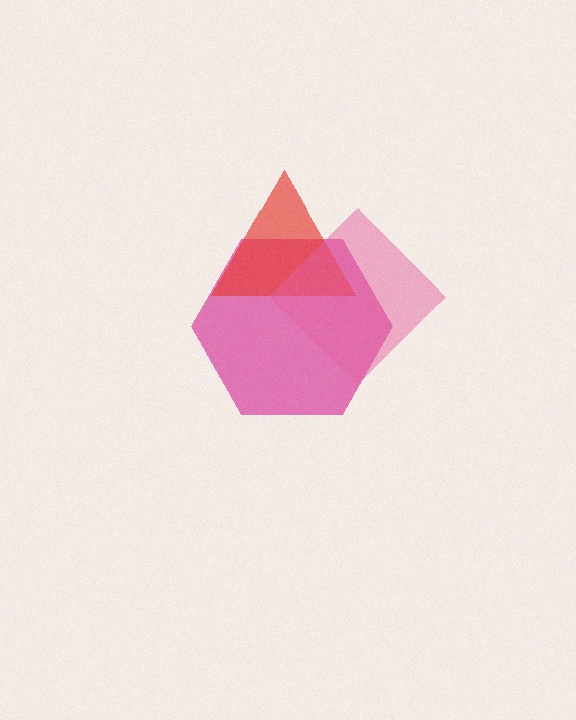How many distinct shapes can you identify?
There are 3 distinct shapes: a magenta hexagon, a red triangle, a pink diamond.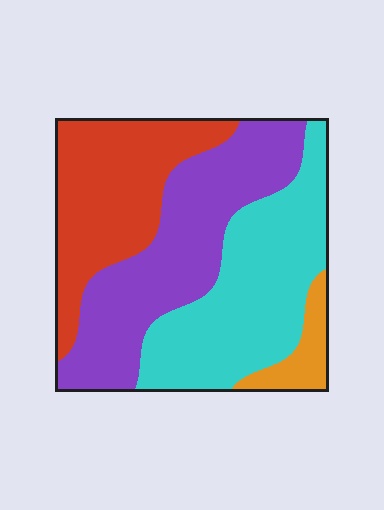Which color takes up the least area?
Orange, at roughly 5%.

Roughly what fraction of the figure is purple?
Purple covers around 35% of the figure.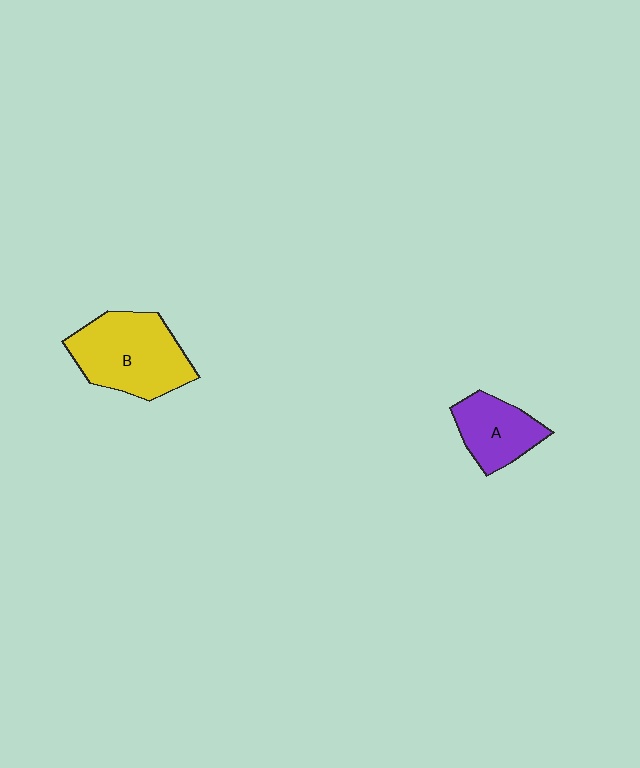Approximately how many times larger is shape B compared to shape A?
Approximately 1.7 times.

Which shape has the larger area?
Shape B (yellow).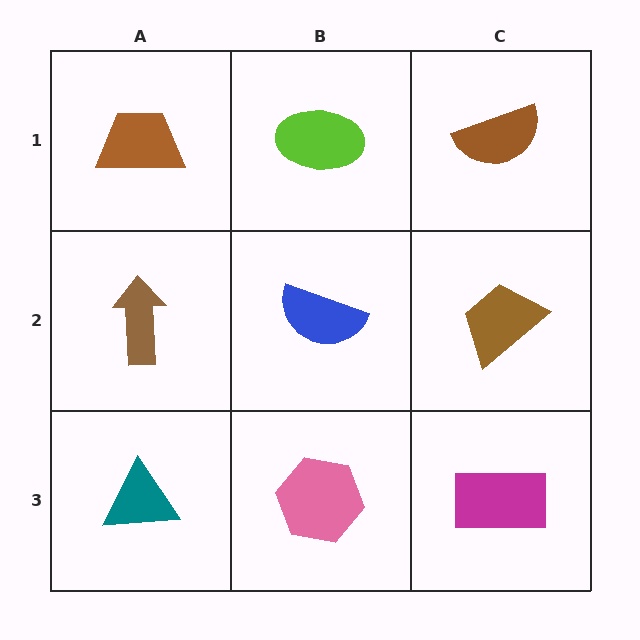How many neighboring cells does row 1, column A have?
2.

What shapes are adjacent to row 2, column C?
A brown semicircle (row 1, column C), a magenta rectangle (row 3, column C), a blue semicircle (row 2, column B).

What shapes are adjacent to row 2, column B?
A lime ellipse (row 1, column B), a pink hexagon (row 3, column B), a brown arrow (row 2, column A), a brown trapezoid (row 2, column C).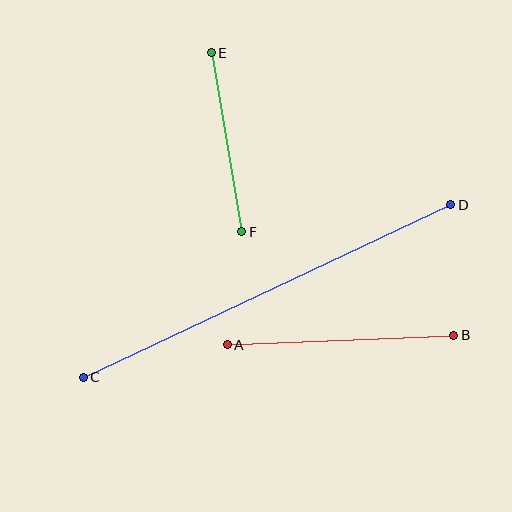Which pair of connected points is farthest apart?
Points C and D are farthest apart.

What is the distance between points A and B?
The distance is approximately 227 pixels.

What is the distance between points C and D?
The distance is approximately 406 pixels.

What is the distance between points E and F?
The distance is approximately 182 pixels.